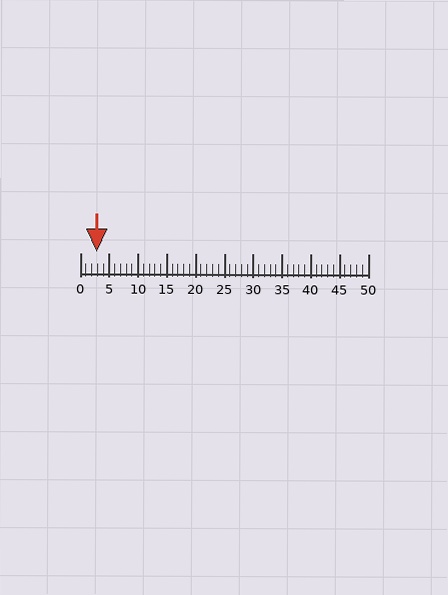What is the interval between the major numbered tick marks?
The major tick marks are spaced 5 units apart.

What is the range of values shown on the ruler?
The ruler shows values from 0 to 50.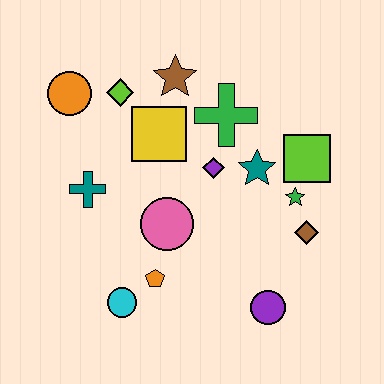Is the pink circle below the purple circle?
No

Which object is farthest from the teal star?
The orange circle is farthest from the teal star.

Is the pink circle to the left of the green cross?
Yes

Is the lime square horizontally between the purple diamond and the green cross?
No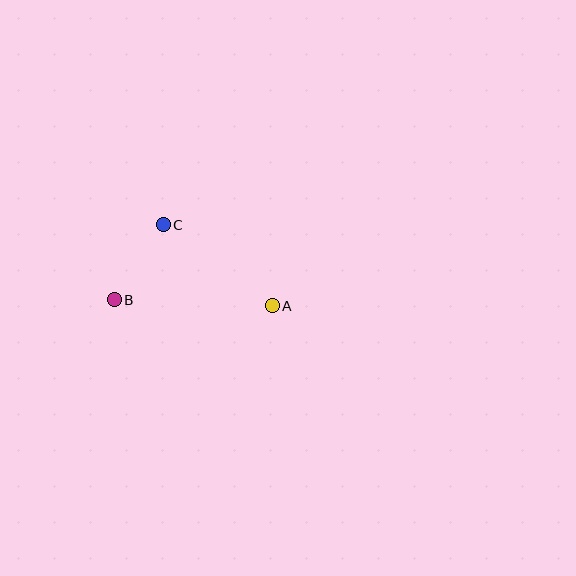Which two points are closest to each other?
Points B and C are closest to each other.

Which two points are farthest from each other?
Points A and B are farthest from each other.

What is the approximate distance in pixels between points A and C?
The distance between A and C is approximately 136 pixels.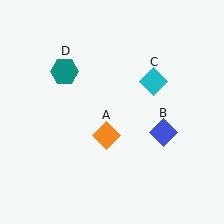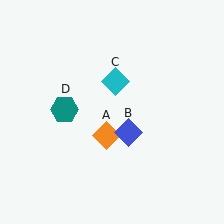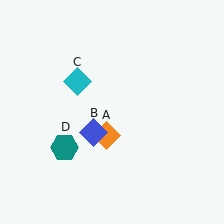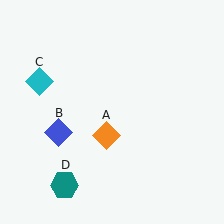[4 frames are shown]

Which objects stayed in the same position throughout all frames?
Orange diamond (object A) remained stationary.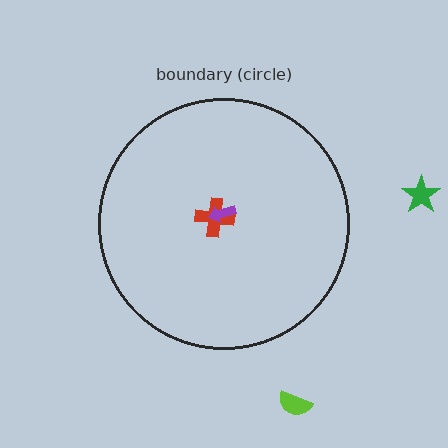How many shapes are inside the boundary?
2 inside, 2 outside.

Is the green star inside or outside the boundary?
Outside.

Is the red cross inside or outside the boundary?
Inside.